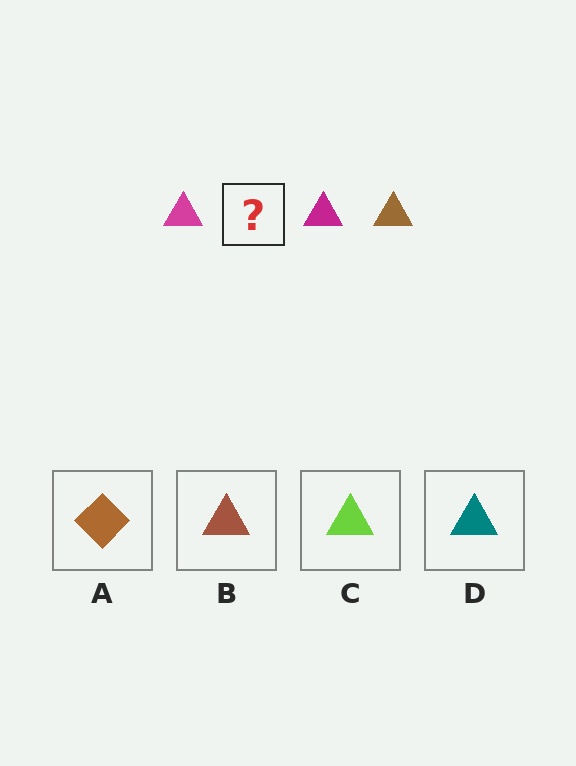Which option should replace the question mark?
Option B.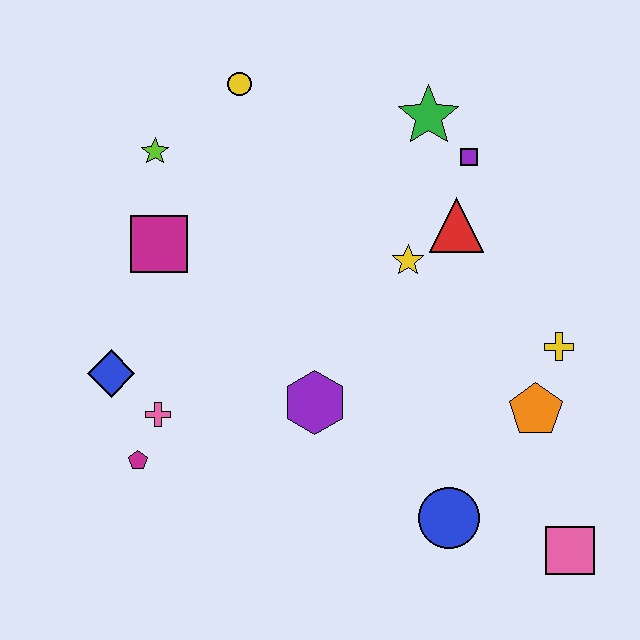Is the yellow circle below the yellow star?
No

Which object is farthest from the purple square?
The magenta pentagon is farthest from the purple square.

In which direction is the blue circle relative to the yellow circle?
The blue circle is below the yellow circle.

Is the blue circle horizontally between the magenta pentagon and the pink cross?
No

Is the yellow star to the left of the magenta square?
No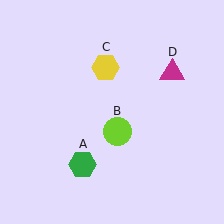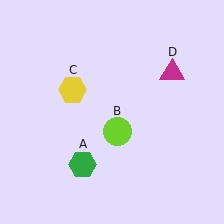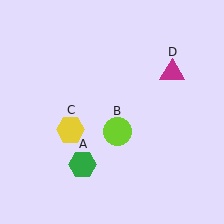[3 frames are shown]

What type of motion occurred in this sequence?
The yellow hexagon (object C) rotated counterclockwise around the center of the scene.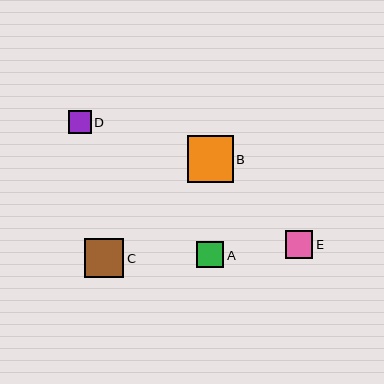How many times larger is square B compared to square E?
Square B is approximately 1.7 times the size of square E.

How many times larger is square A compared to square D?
Square A is approximately 1.2 times the size of square D.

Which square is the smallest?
Square D is the smallest with a size of approximately 23 pixels.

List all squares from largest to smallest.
From largest to smallest: B, C, E, A, D.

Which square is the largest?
Square B is the largest with a size of approximately 46 pixels.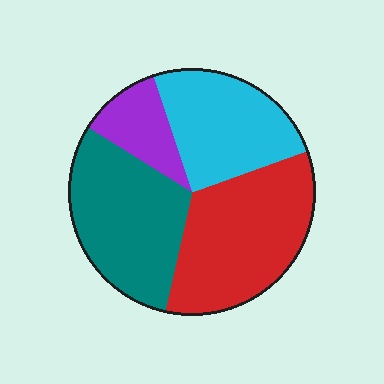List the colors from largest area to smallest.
From largest to smallest: red, teal, cyan, purple.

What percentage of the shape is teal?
Teal takes up about one third (1/3) of the shape.